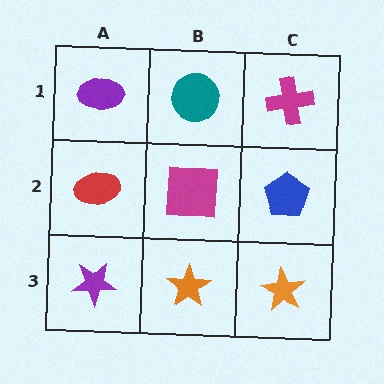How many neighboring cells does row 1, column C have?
2.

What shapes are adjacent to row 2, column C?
A magenta cross (row 1, column C), an orange star (row 3, column C), a magenta square (row 2, column B).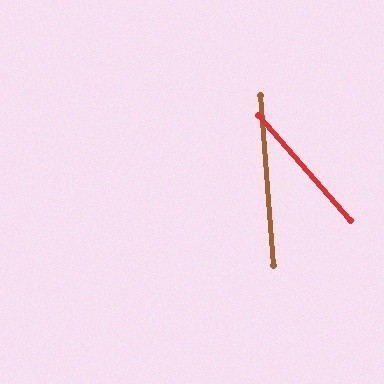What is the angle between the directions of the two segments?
Approximately 37 degrees.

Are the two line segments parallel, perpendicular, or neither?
Neither parallel nor perpendicular — they differ by about 37°.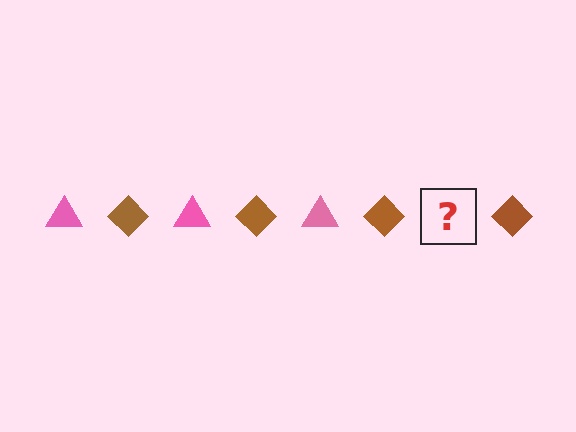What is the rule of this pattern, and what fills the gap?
The rule is that the pattern alternates between pink triangle and brown diamond. The gap should be filled with a pink triangle.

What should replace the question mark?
The question mark should be replaced with a pink triangle.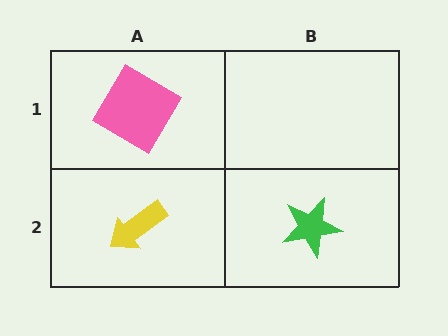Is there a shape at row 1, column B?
No, that cell is empty.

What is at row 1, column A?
A pink diamond.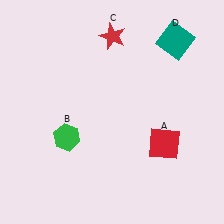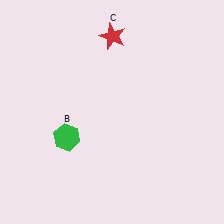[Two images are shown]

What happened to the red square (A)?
The red square (A) was removed in Image 2. It was in the bottom-right area of Image 1.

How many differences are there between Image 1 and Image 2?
There are 2 differences between the two images.